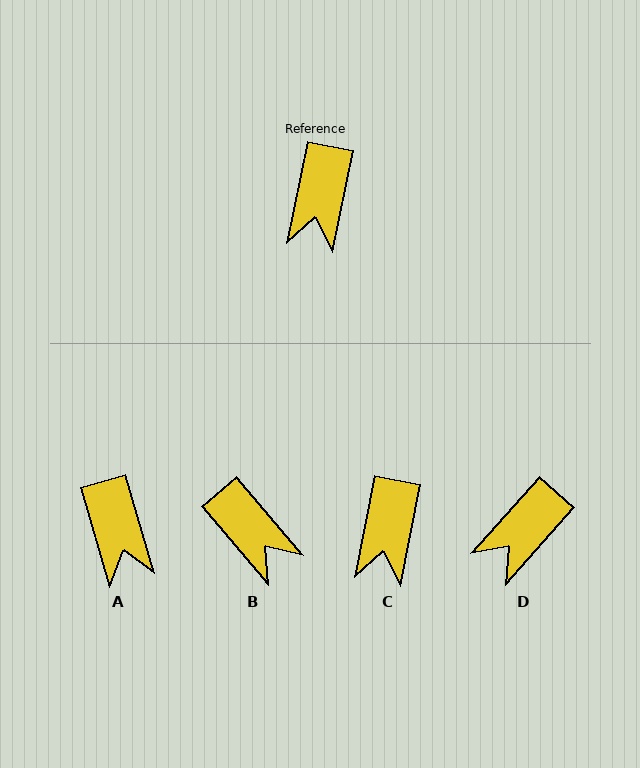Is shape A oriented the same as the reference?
No, it is off by about 28 degrees.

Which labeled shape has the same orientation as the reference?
C.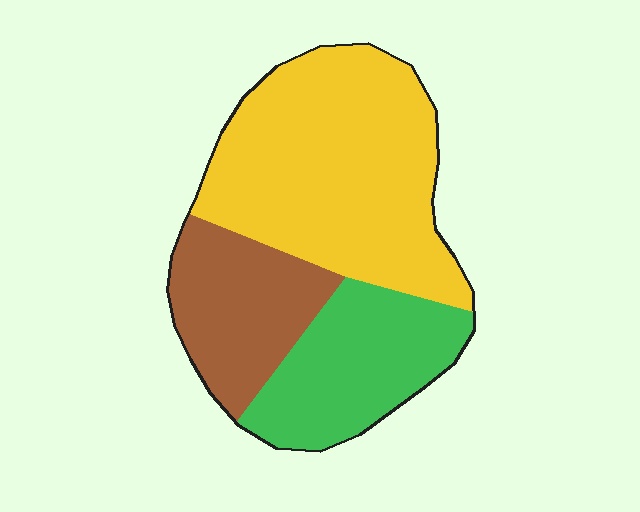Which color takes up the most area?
Yellow, at roughly 50%.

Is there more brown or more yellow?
Yellow.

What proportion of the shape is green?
Green covers 26% of the shape.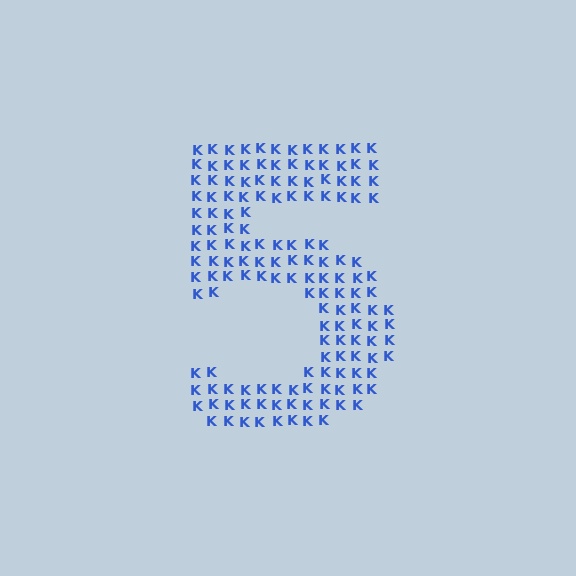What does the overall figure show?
The overall figure shows the digit 5.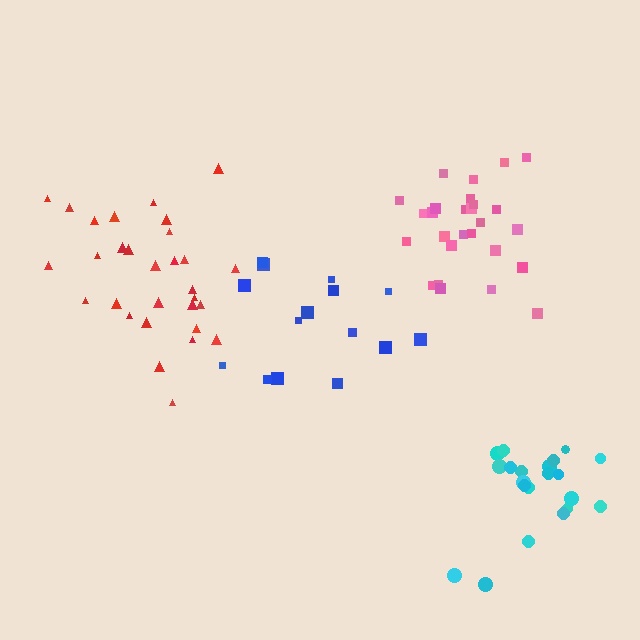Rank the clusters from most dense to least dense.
pink, cyan, red, blue.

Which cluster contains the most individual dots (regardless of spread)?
Red (30).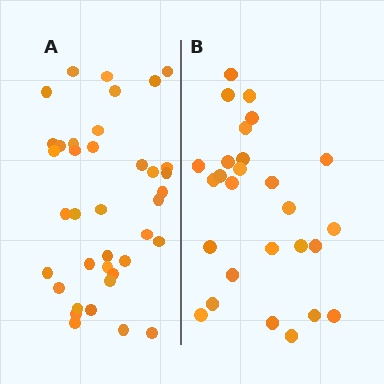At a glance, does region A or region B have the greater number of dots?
Region A (the left region) has more dots.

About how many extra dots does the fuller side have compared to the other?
Region A has roughly 12 or so more dots than region B.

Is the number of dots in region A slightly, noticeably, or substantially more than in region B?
Region A has noticeably more, but not dramatically so. The ratio is roughly 1.4 to 1.